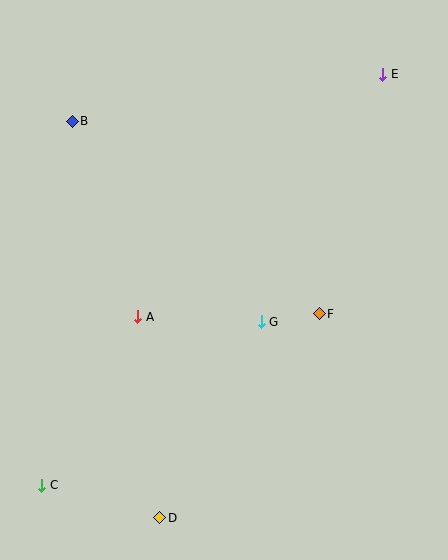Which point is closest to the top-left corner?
Point B is closest to the top-left corner.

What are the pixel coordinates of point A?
Point A is at (138, 317).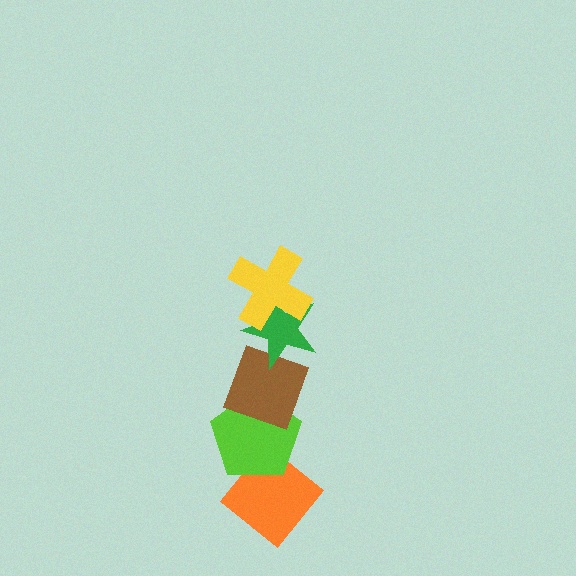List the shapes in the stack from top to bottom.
From top to bottom: the yellow cross, the green star, the brown diamond, the lime pentagon, the orange diamond.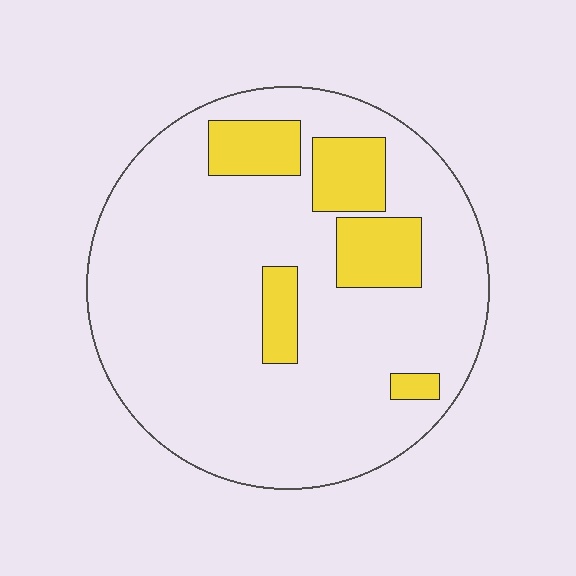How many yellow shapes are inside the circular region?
5.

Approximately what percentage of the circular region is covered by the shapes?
Approximately 15%.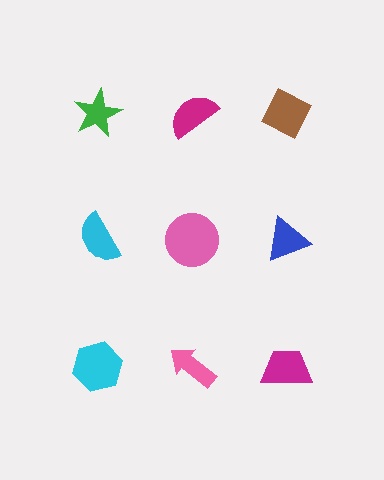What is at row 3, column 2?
A pink arrow.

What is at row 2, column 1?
A cyan semicircle.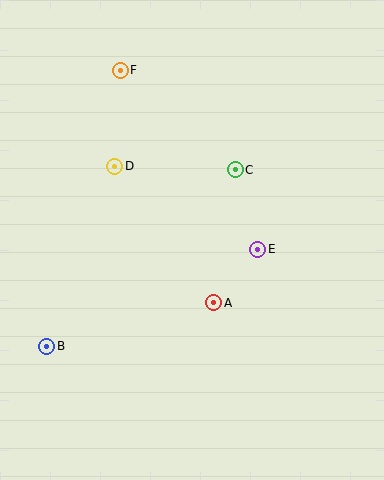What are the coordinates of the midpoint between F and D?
The midpoint between F and D is at (117, 118).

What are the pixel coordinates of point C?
Point C is at (235, 170).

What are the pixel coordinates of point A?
Point A is at (214, 303).